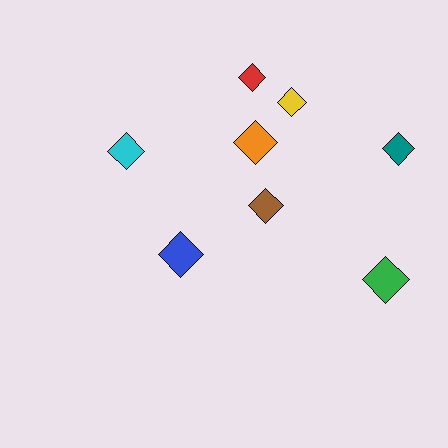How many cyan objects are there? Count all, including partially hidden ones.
There is 1 cyan object.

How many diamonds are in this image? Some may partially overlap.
There are 8 diamonds.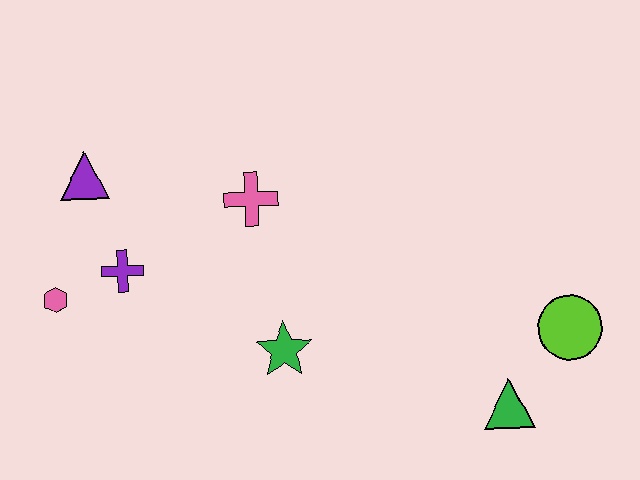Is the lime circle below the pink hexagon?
Yes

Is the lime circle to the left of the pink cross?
No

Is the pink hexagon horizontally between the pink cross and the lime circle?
No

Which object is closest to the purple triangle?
The purple cross is closest to the purple triangle.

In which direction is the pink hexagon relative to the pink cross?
The pink hexagon is to the left of the pink cross.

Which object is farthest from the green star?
The lime circle is farthest from the green star.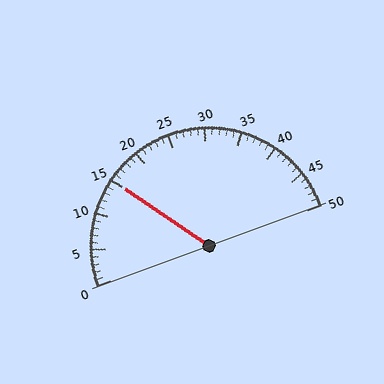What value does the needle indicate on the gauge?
The needle indicates approximately 15.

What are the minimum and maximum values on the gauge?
The gauge ranges from 0 to 50.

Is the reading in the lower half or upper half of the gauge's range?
The reading is in the lower half of the range (0 to 50).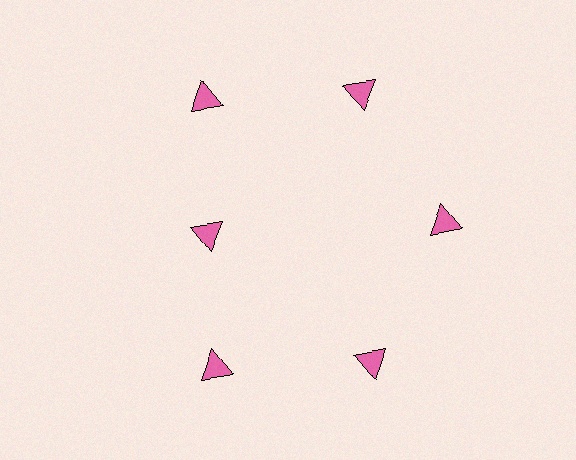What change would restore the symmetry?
The symmetry would be restored by moving it outward, back onto the ring so that all 6 triangles sit at equal angles and equal distance from the center.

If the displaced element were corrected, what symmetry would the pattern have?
It would have 6-fold rotational symmetry — the pattern would map onto itself every 60 degrees.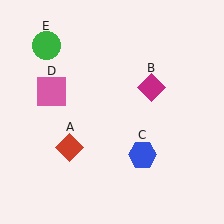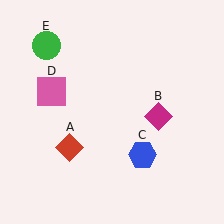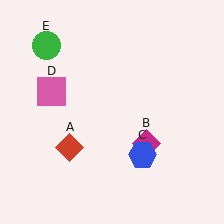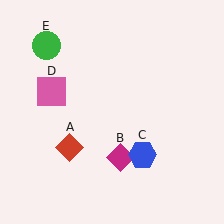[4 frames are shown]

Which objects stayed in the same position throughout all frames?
Red diamond (object A) and blue hexagon (object C) and pink square (object D) and green circle (object E) remained stationary.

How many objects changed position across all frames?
1 object changed position: magenta diamond (object B).